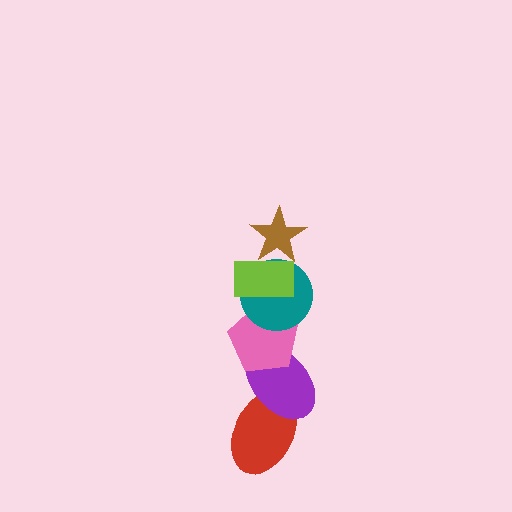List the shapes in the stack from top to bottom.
From top to bottom: the brown star, the lime rectangle, the teal circle, the pink pentagon, the purple ellipse, the red ellipse.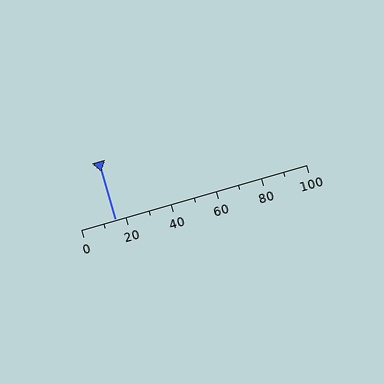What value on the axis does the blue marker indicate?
The marker indicates approximately 15.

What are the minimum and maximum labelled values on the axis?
The axis runs from 0 to 100.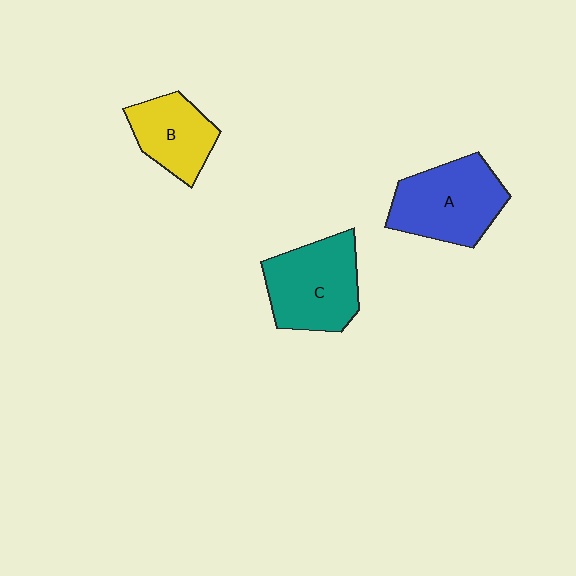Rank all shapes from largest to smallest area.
From largest to smallest: C (teal), A (blue), B (yellow).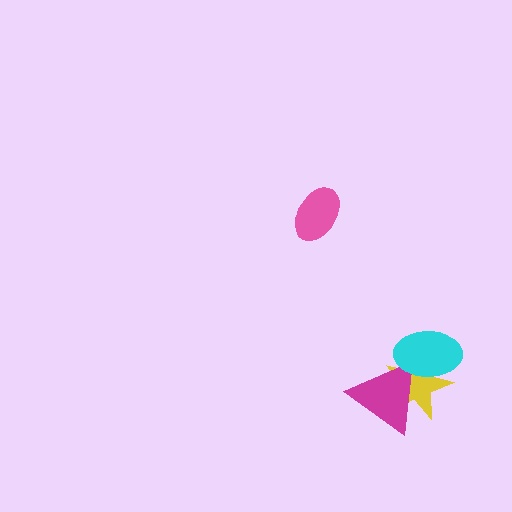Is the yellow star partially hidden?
Yes, it is partially covered by another shape.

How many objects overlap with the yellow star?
2 objects overlap with the yellow star.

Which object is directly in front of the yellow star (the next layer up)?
The magenta triangle is directly in front of the yellow star.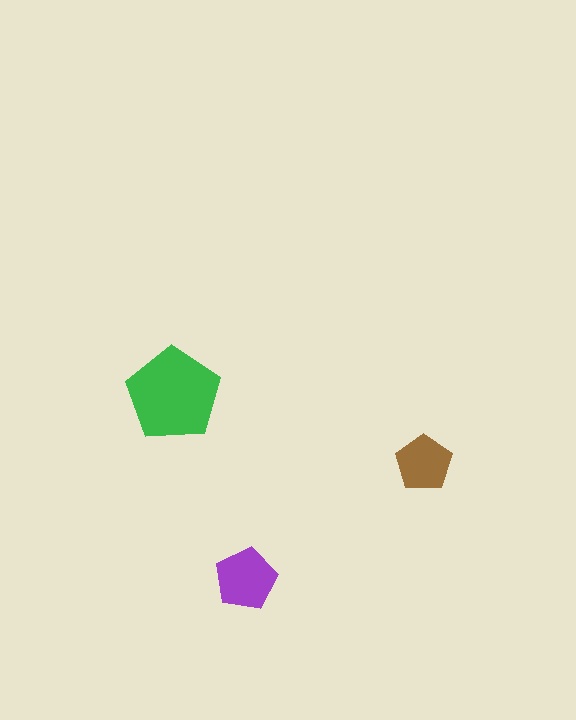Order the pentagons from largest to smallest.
the green one, the purple one, the brown one.